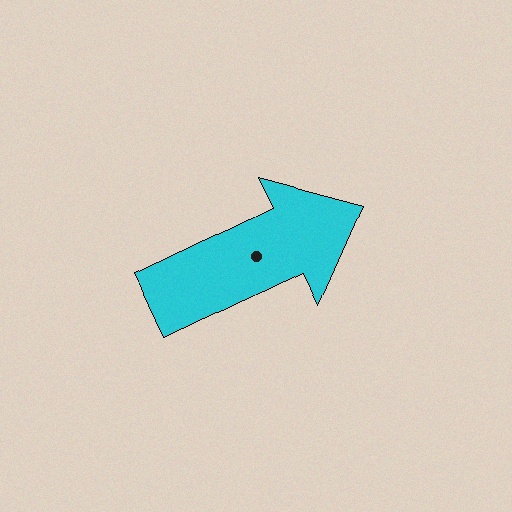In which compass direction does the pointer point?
Northeast.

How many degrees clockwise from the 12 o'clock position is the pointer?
Approximately 65 degrees.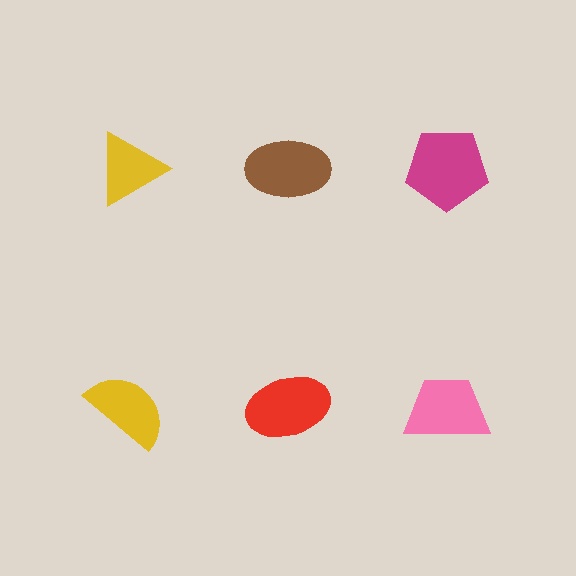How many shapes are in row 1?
3 shapes.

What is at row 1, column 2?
A brown ellipse.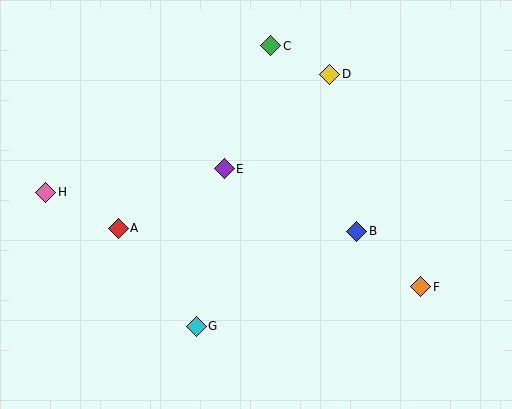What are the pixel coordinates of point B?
Point B is at (357, 232).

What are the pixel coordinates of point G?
Point G is at (196, 326).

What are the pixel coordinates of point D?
Point D is at (330, 74).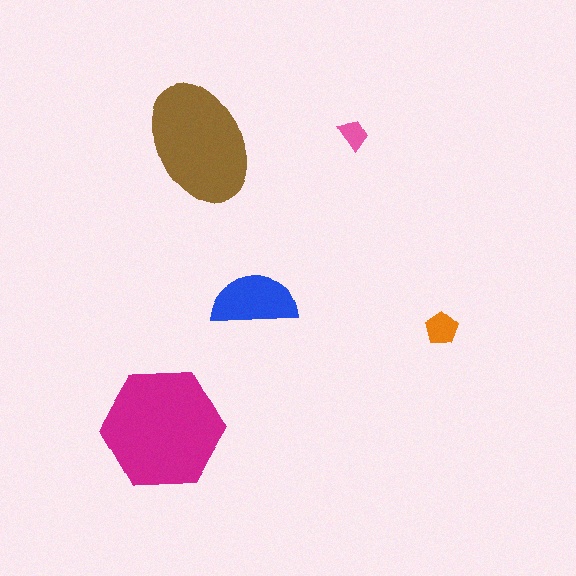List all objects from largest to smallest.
The magenta hexagon, the brown ellipse, the blue semicircle, the orange pentagon, the pink trapezoid.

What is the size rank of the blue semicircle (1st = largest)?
3rd.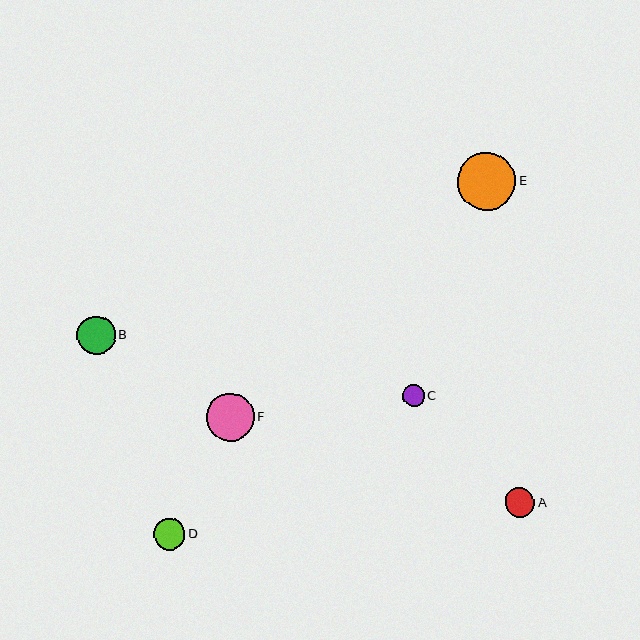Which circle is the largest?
Circle E is the largest with a size of approximately 58 pixels.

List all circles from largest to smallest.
From largest to smallest: E, F, B, D, A, C.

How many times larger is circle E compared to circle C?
Circle E is approximately 2.7 times the size of circle C.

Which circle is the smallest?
Circle C is the smallest with a size of approximately 22 pixels.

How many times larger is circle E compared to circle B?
Circle E is approximately 1.5 times the size of circle B.